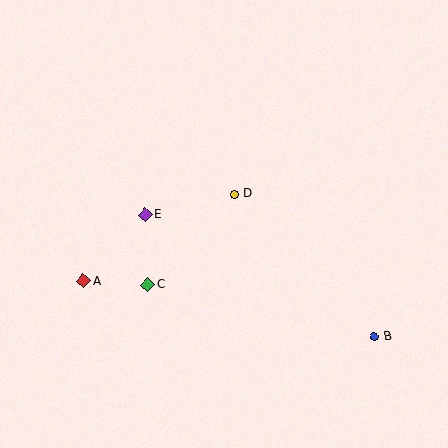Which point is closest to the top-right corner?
Point D is closest to the top-right corner.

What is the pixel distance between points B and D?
The distance between B and D is 200 pixels.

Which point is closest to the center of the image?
Point D at (235, 194) is closest to the center.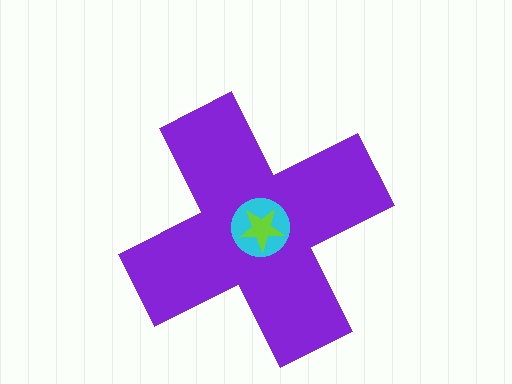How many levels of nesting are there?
3.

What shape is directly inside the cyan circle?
The lime star.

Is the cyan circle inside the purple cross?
Yes.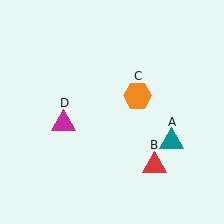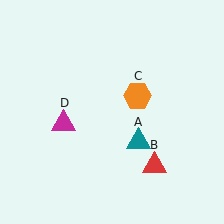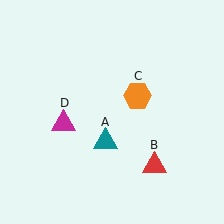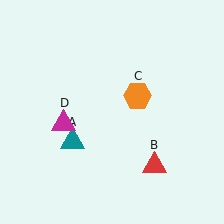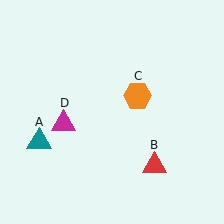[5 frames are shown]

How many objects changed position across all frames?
1 object changed position: teal triangle (object A).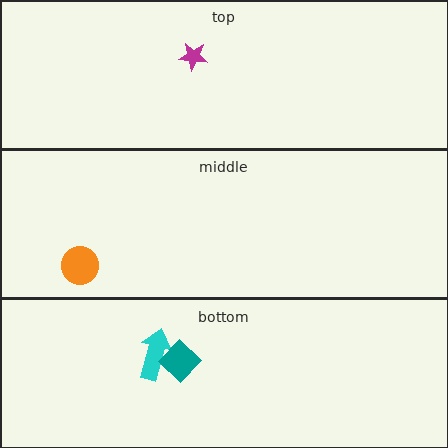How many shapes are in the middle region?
1.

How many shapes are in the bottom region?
2.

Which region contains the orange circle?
The middle region.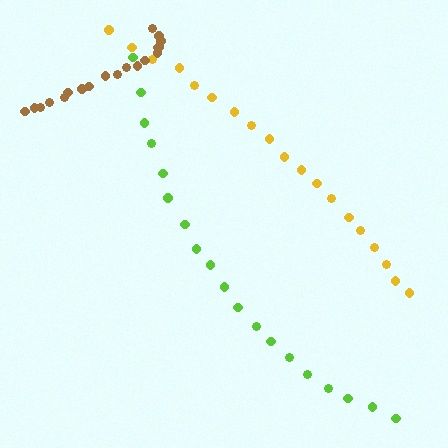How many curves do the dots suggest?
There are 3 distinct paths.